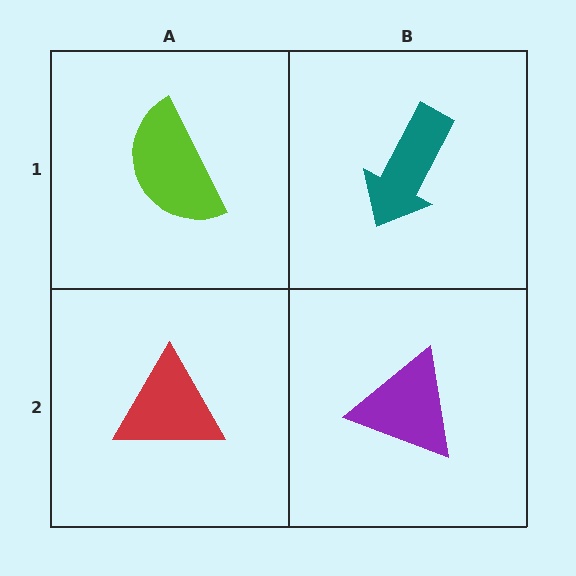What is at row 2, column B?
A purple triangle.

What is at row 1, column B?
A teal arrow.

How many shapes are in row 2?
2 shapes.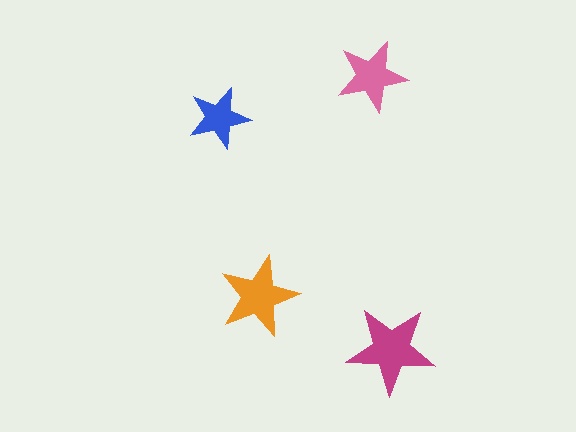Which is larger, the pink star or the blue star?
The pink one.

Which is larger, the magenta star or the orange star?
The magenta one.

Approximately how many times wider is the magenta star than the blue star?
About 1.5 times wider.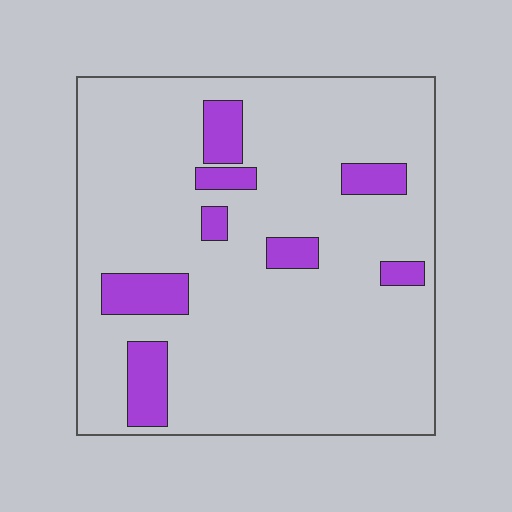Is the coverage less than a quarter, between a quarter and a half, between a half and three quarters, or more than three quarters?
Less than a quarter.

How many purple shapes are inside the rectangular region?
8.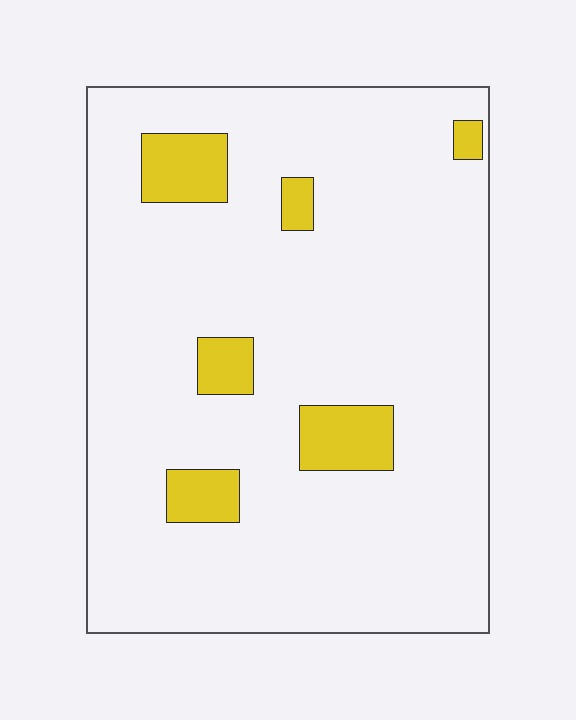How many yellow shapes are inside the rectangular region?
6.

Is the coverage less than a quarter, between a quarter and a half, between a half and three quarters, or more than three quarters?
Less than a quarter.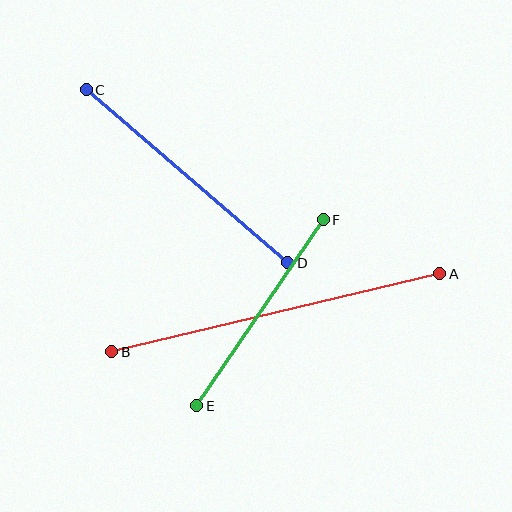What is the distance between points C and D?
The distance is approximately 266 pixels.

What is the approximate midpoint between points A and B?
The midpoint is at approximately (276, 313) pixels.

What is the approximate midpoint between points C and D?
The midpoint is at approximately (187, 176) pixels.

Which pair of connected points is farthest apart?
Points A and B are farthest apart.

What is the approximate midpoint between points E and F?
The midpoint is at approximately (260, 313) pixels.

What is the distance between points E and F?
The distance is approximately 225 pixels.